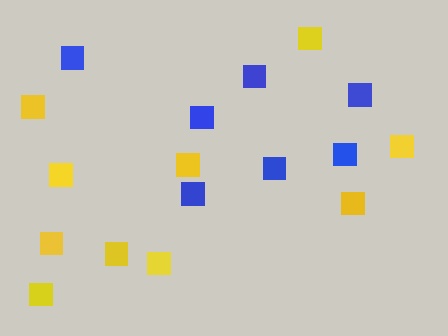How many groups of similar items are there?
There are 2 groups: one group of blue squares (7) and one group of yellow squares (10).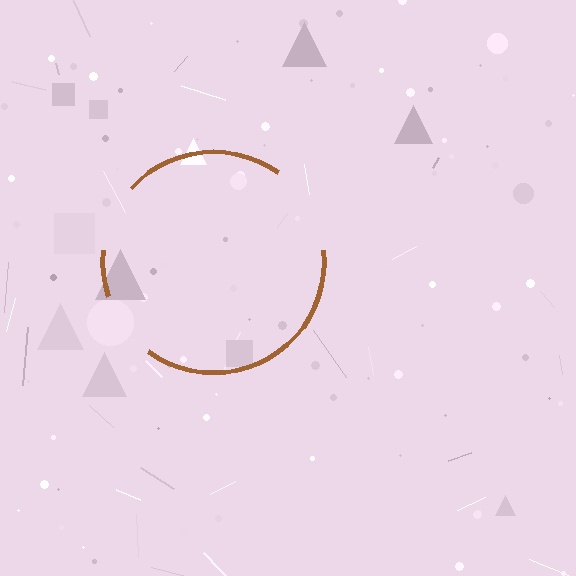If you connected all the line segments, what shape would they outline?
They would outline a circle.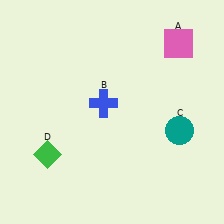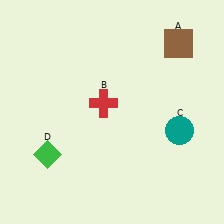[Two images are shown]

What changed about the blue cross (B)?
In Image 1, B is blue. In Image 2, it changed to red.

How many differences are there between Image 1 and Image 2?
There are 2 differences between the two images.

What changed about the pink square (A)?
In Image 1, A is pink. In Image 2, it changed to brown.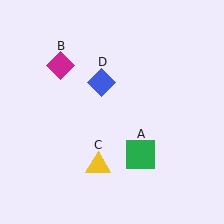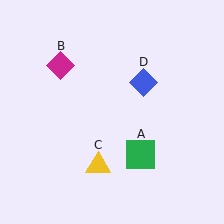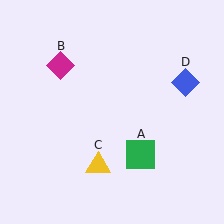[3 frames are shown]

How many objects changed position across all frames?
1 object changed position: blue diamond (object D).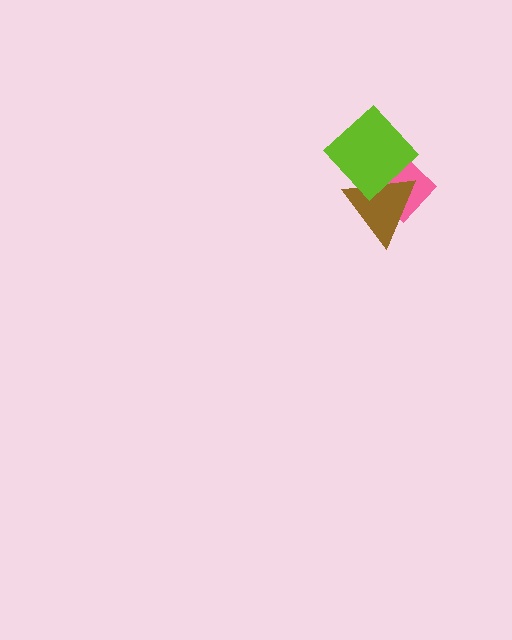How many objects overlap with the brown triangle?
2 objects overlap with the brown triangle.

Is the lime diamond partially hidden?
No, no other shape covers it.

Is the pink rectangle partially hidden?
Yes, it is partially covered by another shape.